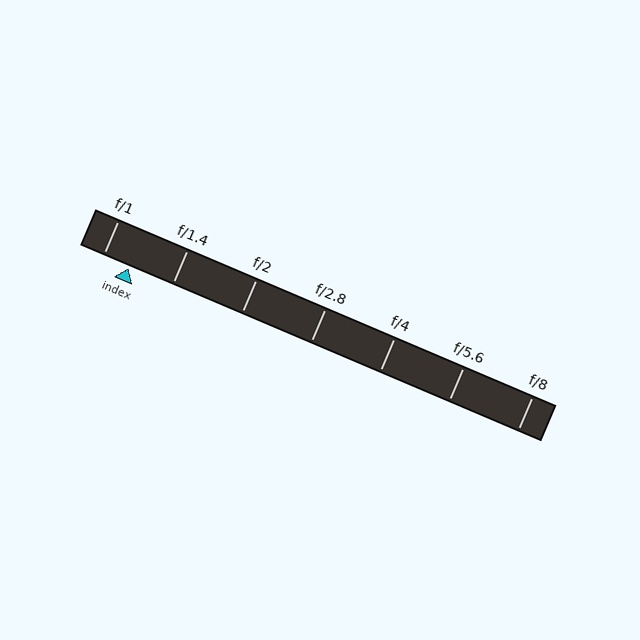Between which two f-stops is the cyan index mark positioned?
The index mark is between f/1 and f/1.4.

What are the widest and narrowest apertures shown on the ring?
The widest aperture shown is f/1 and the narrowest is f/8.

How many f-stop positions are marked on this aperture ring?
There are 7 f-stop positions marked.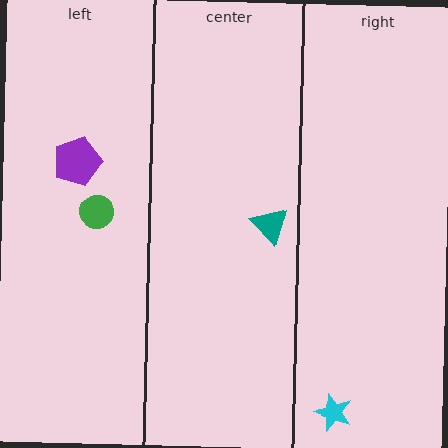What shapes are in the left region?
The green circle, the purple pentagon.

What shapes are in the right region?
The cyan star.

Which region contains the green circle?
The left region.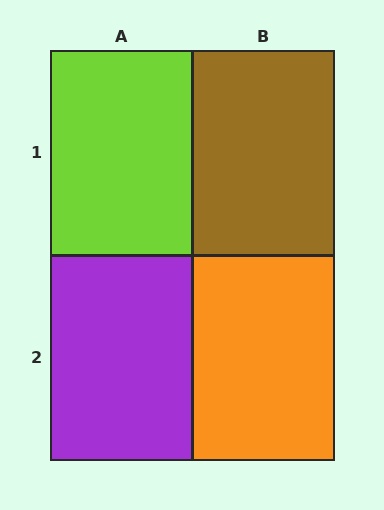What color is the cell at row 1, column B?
Brown.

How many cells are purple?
1 cell is purple.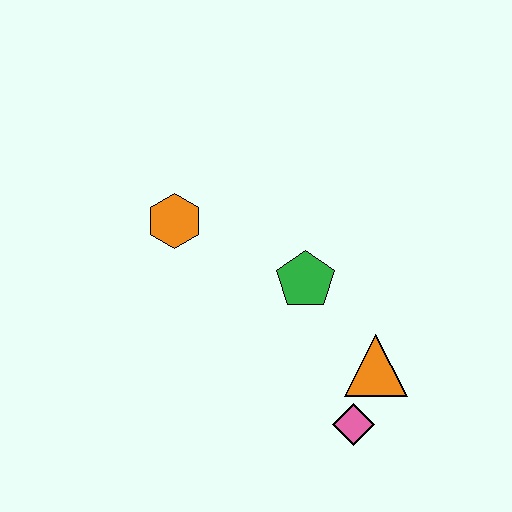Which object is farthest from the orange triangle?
The orange hexagon is farthest from the orange triangle.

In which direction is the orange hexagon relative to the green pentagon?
The orange hexagon is to the left of the green pentagon.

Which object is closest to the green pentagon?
The orange triangle is closest to the green pentagon.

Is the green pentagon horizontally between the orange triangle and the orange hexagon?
Yes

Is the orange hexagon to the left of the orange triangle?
Yes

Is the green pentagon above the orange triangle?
Yes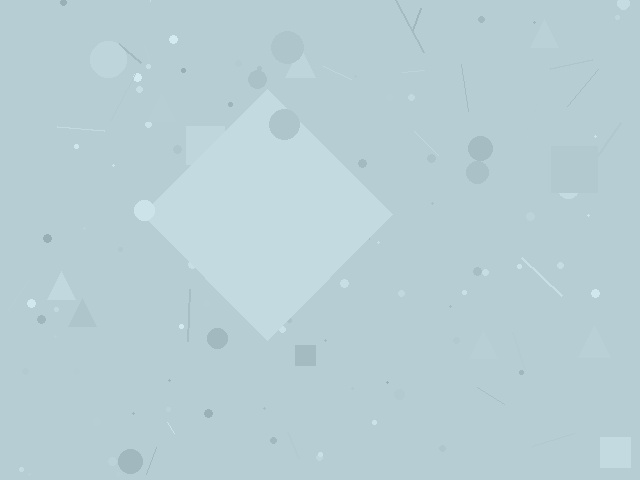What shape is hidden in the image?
A diamond is hidden in the image.